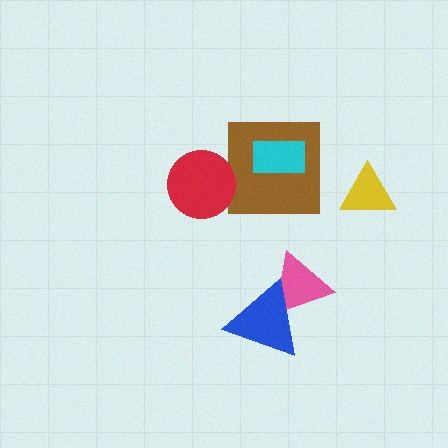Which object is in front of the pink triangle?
The blue triangle is in front of the pink triangle.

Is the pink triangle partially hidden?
Yes, it is partially covered by another shape.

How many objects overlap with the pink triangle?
1 object overlaps with the pink triangle.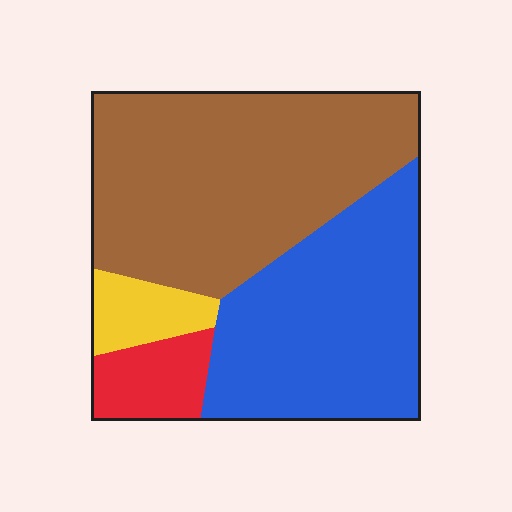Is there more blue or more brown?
Brown.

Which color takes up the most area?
Brown, at roughly 50%.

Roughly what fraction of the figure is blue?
Blue takes up about three eighths (3/8) of the figure.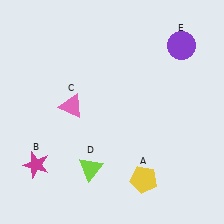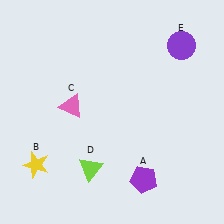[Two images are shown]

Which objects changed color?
A changed from yellow to purple. B changed from magenta to yellow.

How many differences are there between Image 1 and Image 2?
There are 2 differences between the two images.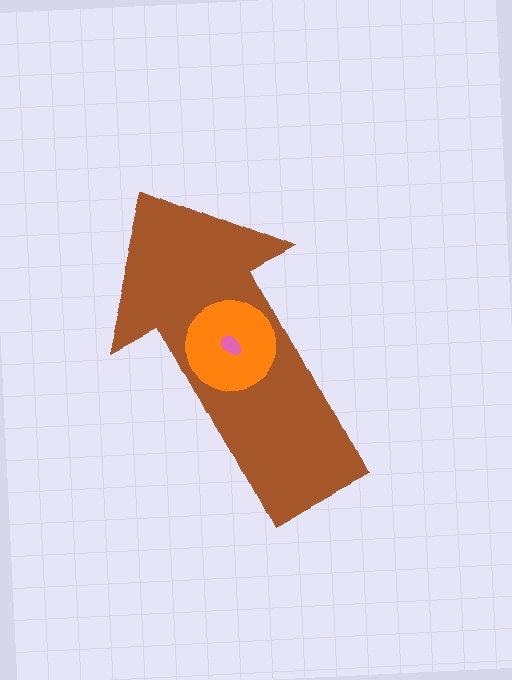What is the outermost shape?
The brown arrow.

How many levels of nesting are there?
3.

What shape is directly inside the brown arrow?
The orange circle.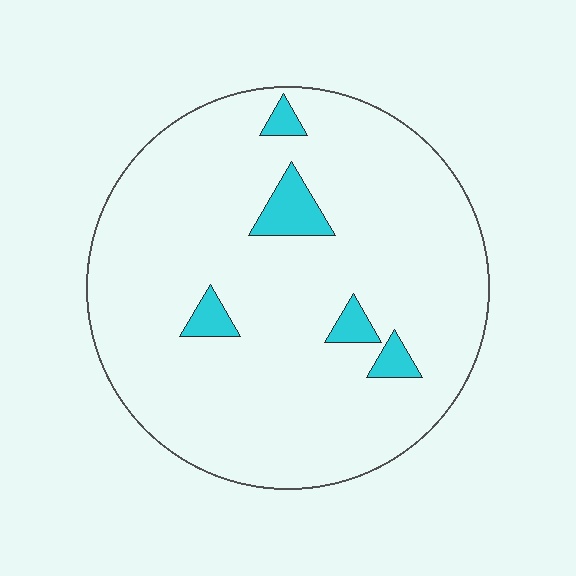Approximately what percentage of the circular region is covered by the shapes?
Approximately 5%.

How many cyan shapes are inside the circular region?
5.